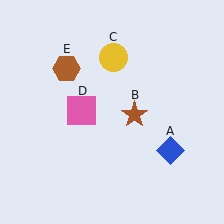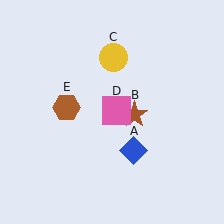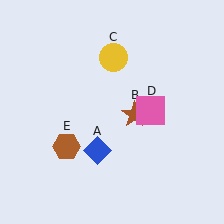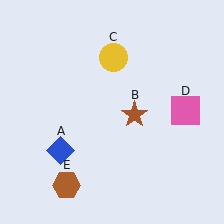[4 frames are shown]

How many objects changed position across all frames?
3 objects changed position: blue diamond (object A), pink square (object D), brown hexagon (object E).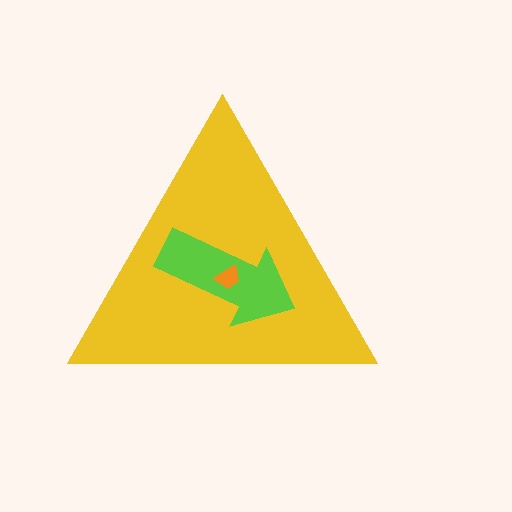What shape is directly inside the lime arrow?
The orange trapezoid.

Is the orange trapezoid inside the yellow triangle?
Yes.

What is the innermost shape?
The orange trapezoid.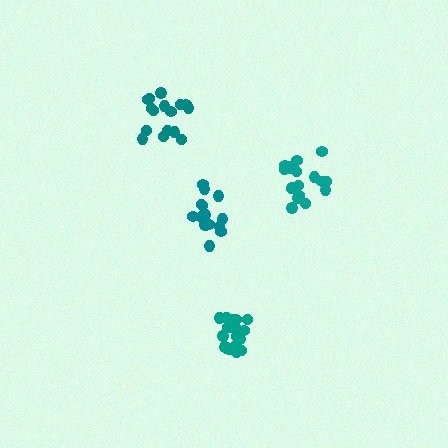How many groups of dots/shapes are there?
There are 4 groups.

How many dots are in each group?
Group 1: 16 dots, Group 2: 18 dots, Group 3: 19 dots, Group 4: 16 dots (69 total).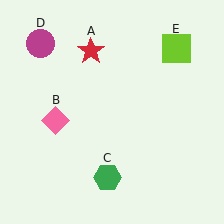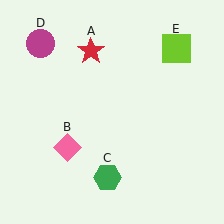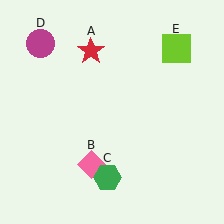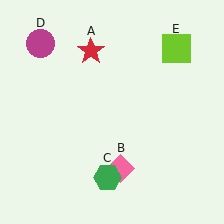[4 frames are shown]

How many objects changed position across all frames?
1 object changed position: pink diamond (object B).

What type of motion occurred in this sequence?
The pink diamond (object B) rotated counterclockwise around the center of the scene.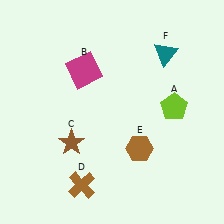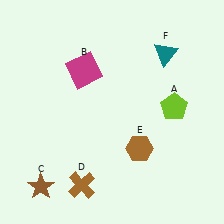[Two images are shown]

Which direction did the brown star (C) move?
The brown star (C) moved down.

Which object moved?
The brown star (C) moved down.